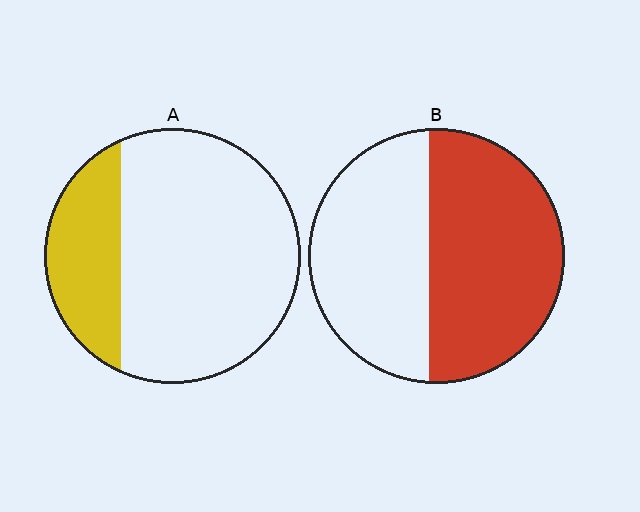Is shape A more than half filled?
No.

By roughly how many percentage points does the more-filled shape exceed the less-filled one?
By roughly 30 percentage points (B over A).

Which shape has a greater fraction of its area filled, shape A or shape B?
Shape B.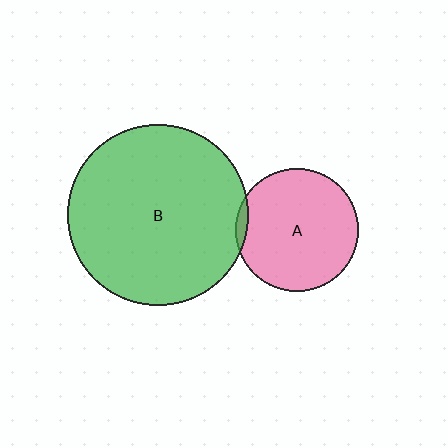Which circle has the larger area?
Circle B (green).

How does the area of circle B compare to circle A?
Approximately 2.2 times.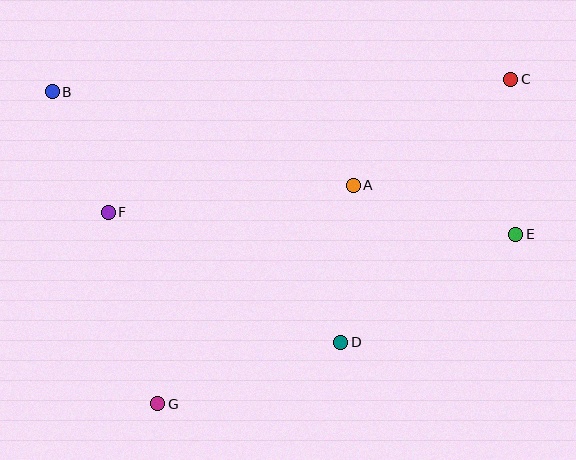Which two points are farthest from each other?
Points B and E are farthest from each other.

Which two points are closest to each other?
Points B and F are closest to each other.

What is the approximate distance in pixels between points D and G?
The distance between D and G is approximately 193 pixels.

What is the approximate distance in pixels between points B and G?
The distance between B and G is approximately 329 pixels.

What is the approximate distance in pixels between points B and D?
The distance between B and D is approximately 382 pixels.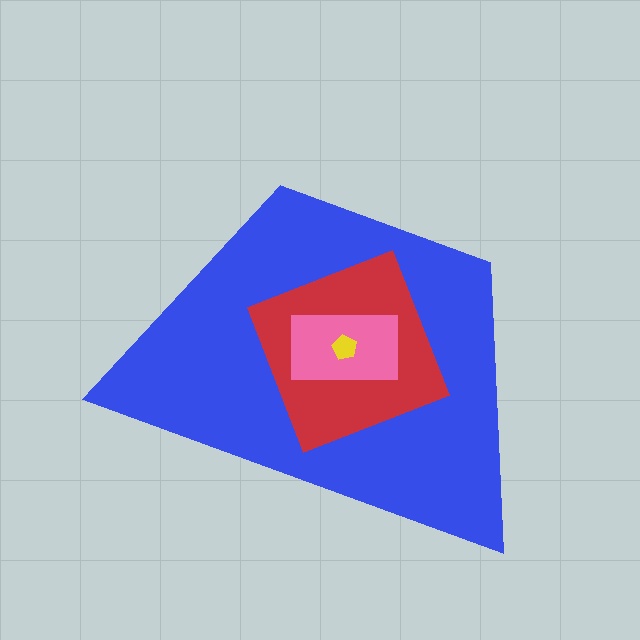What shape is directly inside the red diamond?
The pink rectangle.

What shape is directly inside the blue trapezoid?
The red diamond.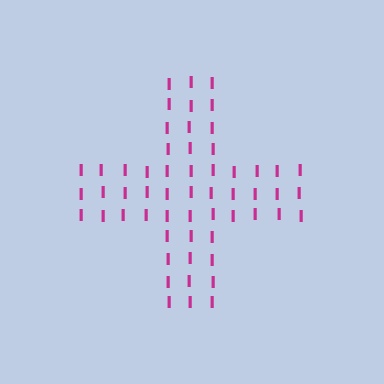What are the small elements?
The small elements are letter I's.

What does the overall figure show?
The overall figure shows a cross.